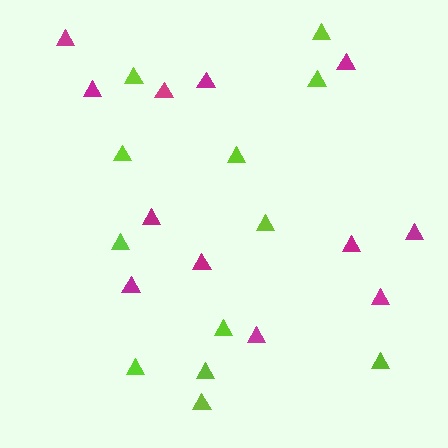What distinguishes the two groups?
There are 2 groups: one group of lime triangles (12) and one group of magenta triangles (12).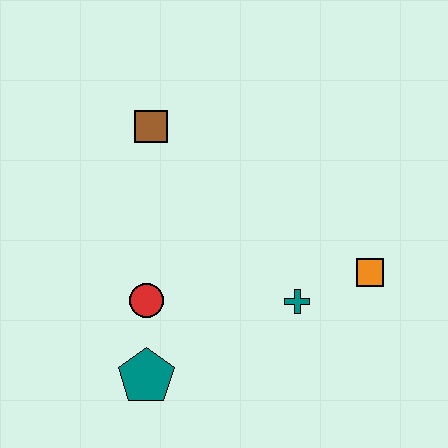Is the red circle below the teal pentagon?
No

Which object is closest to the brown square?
The red circle is closest to the brown square.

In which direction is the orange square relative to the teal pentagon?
The orange square is to the right of the teal pentagon.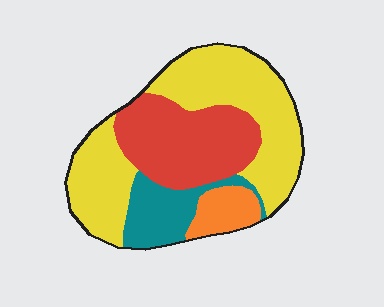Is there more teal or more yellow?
Yellow.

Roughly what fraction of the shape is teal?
Teal covers about 15% of the shape.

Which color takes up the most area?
Yellow, at roughly 50%.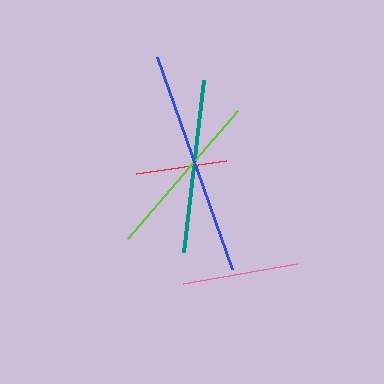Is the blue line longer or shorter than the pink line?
The blue line is longer than the pink line.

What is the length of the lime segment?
The lime segment is approximately 169 pixels long.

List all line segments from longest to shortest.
From longest to shortest: blue, teal, lime, pink, red.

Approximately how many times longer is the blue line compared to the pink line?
The blue line is approximately 1.9 times the length of the pink line.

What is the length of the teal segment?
The teal segment is approximately 174 pixels long.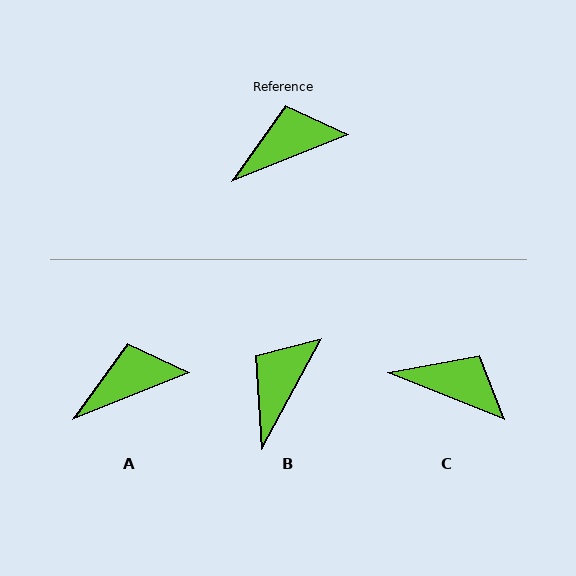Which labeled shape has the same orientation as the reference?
A.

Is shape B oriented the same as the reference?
No, it is off by about 39 degrees.